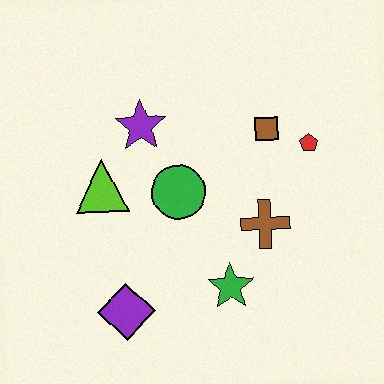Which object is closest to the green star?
The brown cross is closest to the green star.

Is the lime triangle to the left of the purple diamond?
Yes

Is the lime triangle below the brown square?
Yes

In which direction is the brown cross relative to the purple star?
The brown cross is to the right of the purple star.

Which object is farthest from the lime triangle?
The red pentagon is farthest from the lime triangle.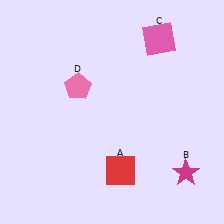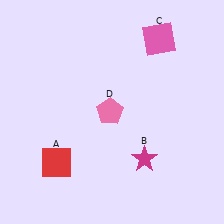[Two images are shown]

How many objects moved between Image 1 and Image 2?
3 objects moved between the two images.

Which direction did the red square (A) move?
The red square (A) moved left.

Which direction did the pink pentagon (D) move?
The pink pentagon (D) moved right.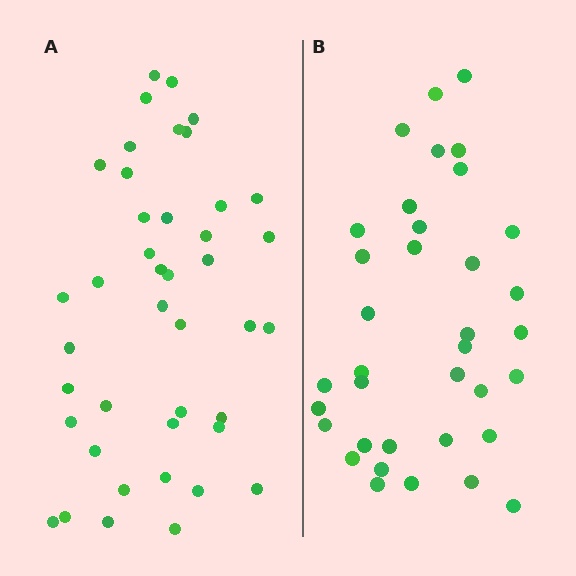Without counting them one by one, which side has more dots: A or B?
Region A (the left region) has more dots.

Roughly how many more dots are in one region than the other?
Region A has about 6 more dots than region B.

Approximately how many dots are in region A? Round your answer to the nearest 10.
About 40 dots. (The exact count is 42, which rounds to 40.)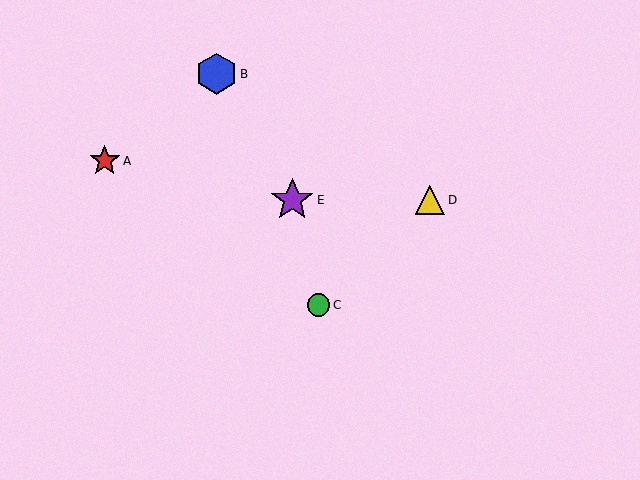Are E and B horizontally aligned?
No, E is at y≈200 and B is at y≈74.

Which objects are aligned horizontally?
Objects D, E are aligned horizontally.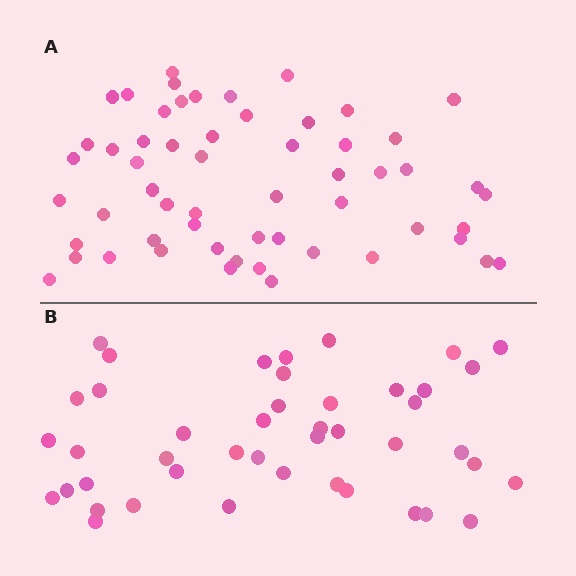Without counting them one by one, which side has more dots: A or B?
Region A (the top region) has more dots.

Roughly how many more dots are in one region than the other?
Region A has approximately 15 more dots than region B.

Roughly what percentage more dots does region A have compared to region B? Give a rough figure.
About 30% more.